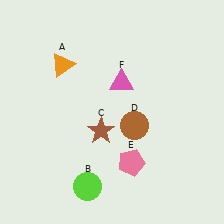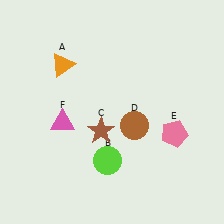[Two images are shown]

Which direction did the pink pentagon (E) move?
The pink pentagon (E) moved right.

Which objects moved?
The objects that moved are: the lime circle (B), the pink pentagon (E), the pink triangle (F).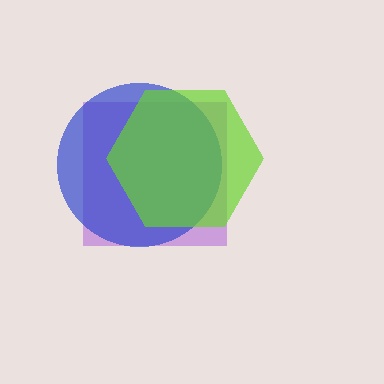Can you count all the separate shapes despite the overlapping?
Yes, there are 3 separate shapes.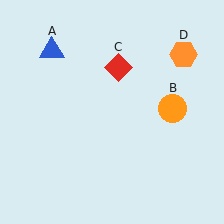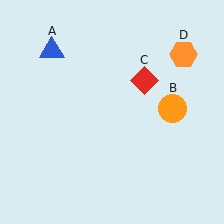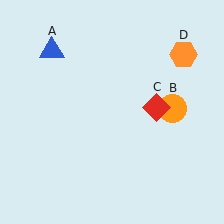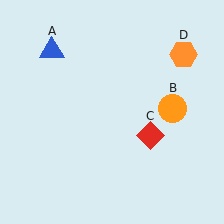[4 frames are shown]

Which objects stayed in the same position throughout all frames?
Blue triangle (object A) and orange circle (object B) and orange hexagon (object D) remained stationary.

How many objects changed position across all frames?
1 object changed position: red diamond (object C).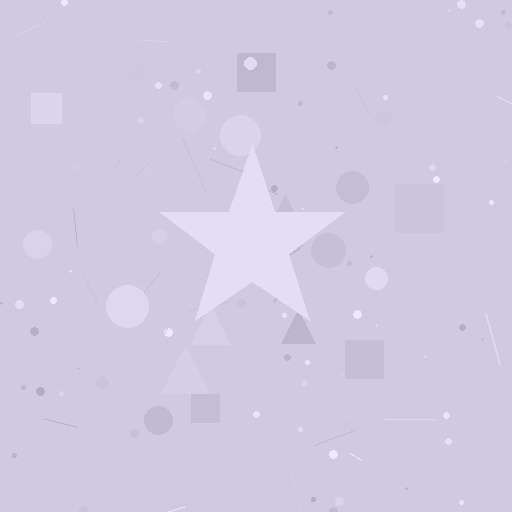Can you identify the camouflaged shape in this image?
The camouflaged shape is a star.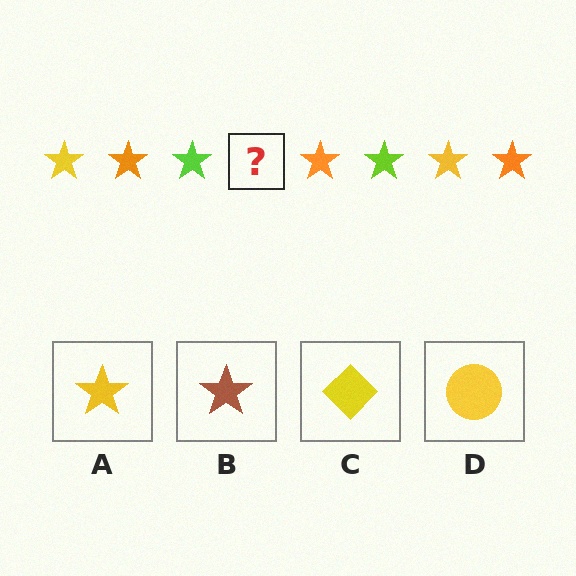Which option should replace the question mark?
Option A.